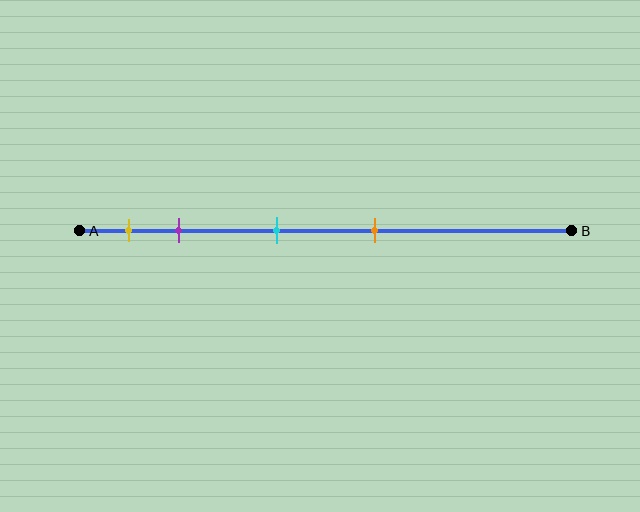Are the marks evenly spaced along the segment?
No, the marks are not evenly spaced.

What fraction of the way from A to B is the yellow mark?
The yellow mark is approximately 10% (0.1) of the way from A to B.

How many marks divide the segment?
There are 4 marks dividing the segment.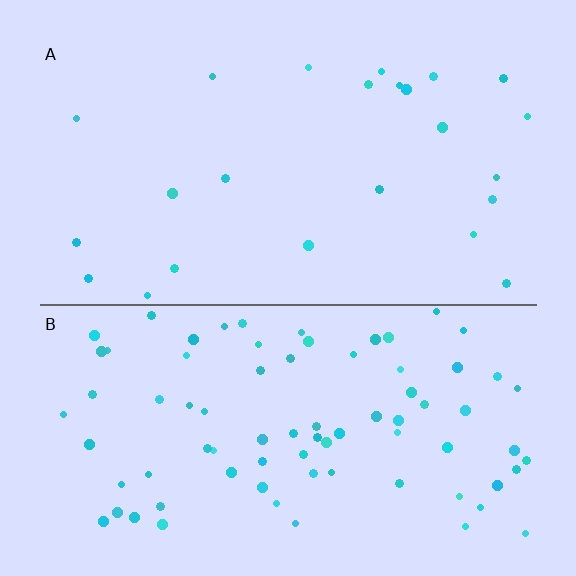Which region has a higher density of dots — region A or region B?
B (the bottom).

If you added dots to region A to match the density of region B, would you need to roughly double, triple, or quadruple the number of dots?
Approximately triple.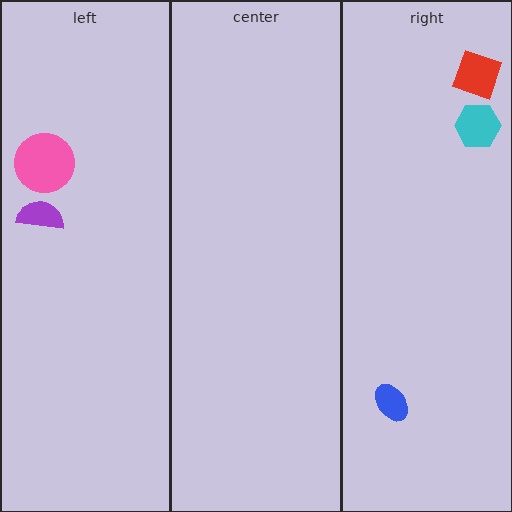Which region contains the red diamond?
The right region.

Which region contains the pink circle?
The left region.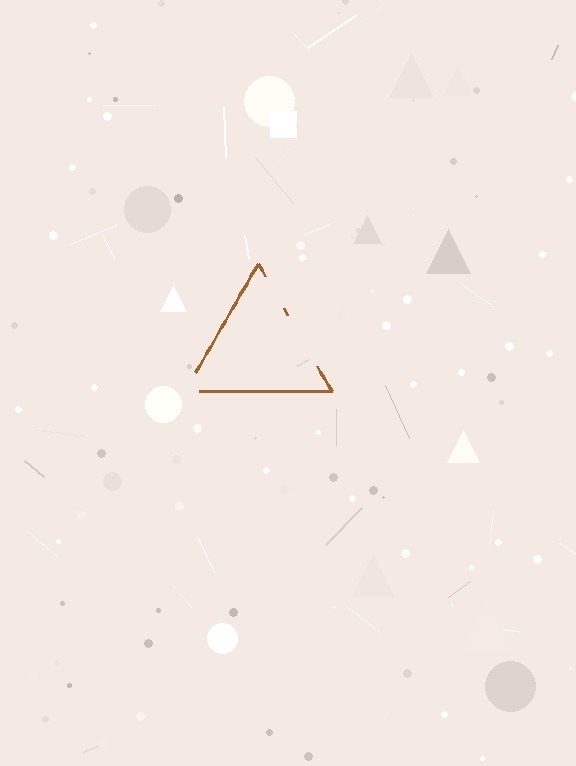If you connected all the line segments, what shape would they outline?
They would outline a triangle.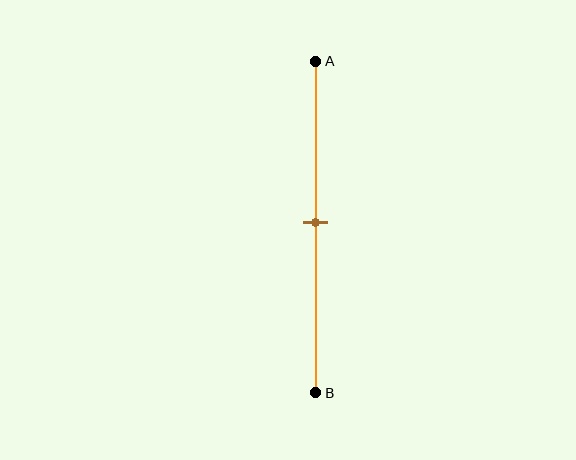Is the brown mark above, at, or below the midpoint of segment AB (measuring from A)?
The brown mark is approximately at the midpoint of segment AB.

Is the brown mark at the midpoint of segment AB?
Yes, the mark is approximately at the midpoint.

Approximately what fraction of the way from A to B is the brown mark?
The brown mark is approximately 50% of the way from A to B.